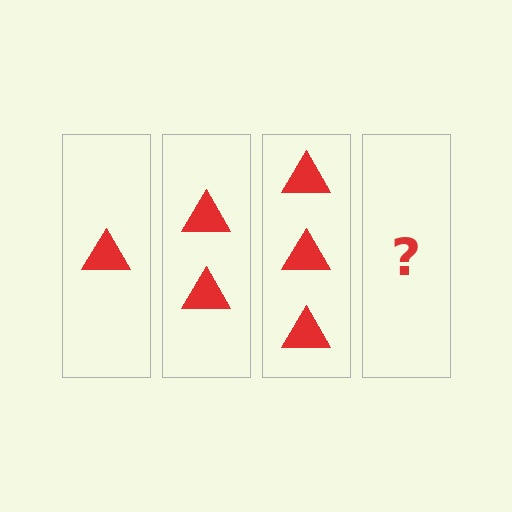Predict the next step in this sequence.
The next step is 4 triangles.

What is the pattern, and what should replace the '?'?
The pattern is that each step adds one more triangle. The '?' should be 4 triangles.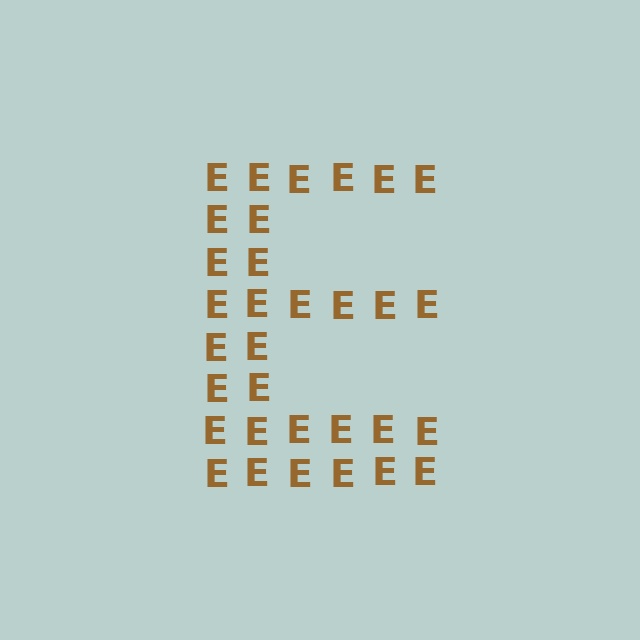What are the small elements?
The small elements are letter E's.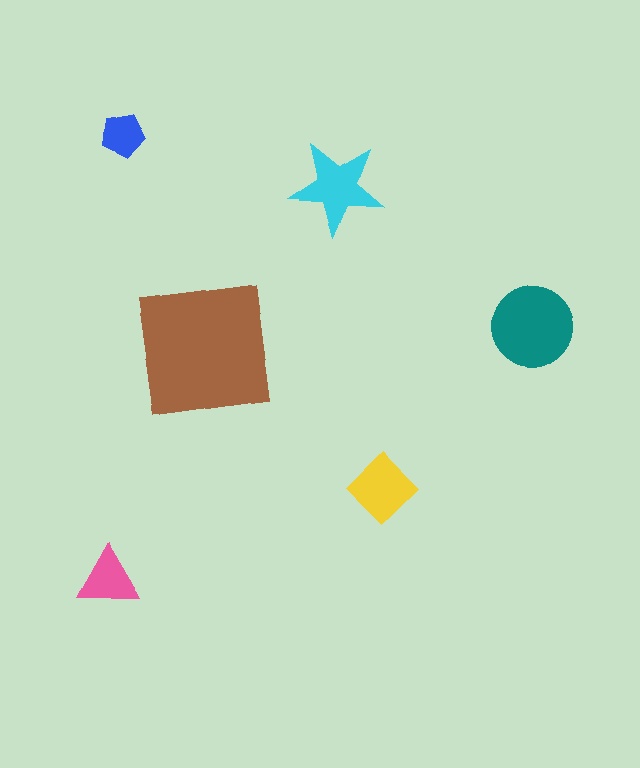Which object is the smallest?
The blue pentagon.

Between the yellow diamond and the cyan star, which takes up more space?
The cyan star.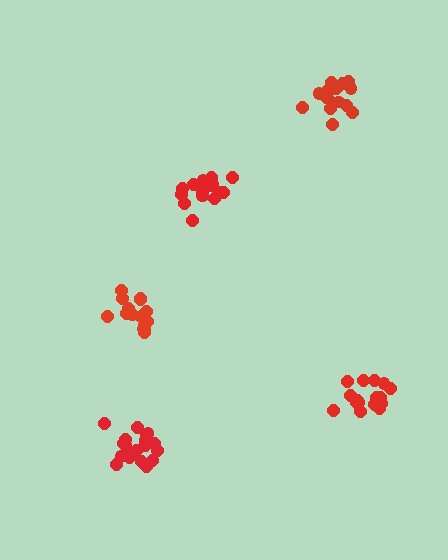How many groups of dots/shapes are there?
There are 5 groups.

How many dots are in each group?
Group 1: 16 dots, Group 2: 16 dots, Group 3: 16 dots, Group 4: 16 dots, Group 5: 19 dots (83 total).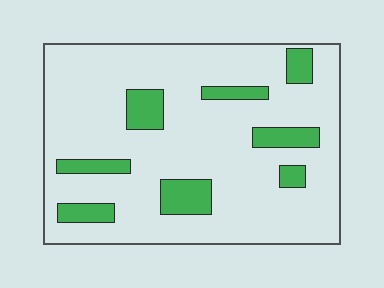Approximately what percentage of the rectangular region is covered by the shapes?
Approximately 15%.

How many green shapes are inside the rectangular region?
8.